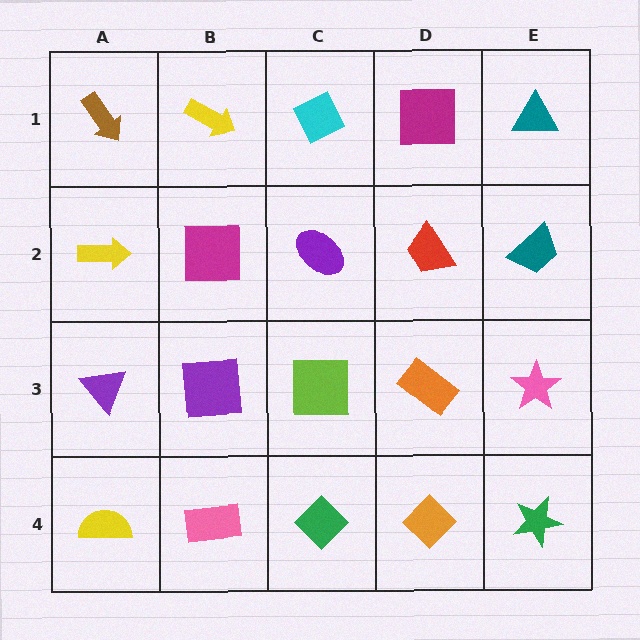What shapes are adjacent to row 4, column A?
A purple triangle (row 3, column A), a pink rectangle (row 4, column B).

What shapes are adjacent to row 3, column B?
A magenta square (row 2, column B), a pink rectangle (row 4, column B), a purple triangle (row 3, column A), a lime square (row 3, column C).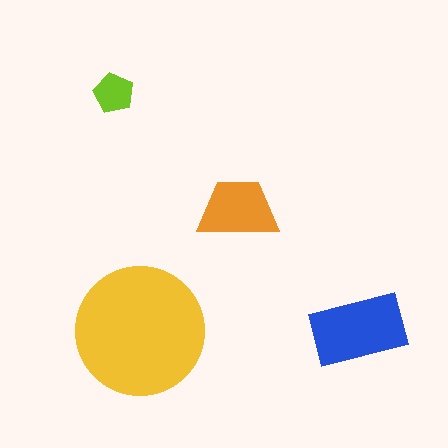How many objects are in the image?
There are 4 objects in the image.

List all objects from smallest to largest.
The lime pentagon, the orange trapezoid, the blue rectangle, the yellow circle.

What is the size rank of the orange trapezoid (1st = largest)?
3rd.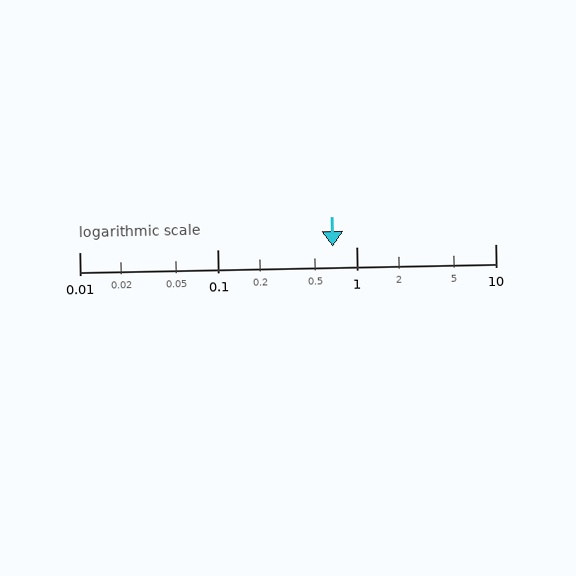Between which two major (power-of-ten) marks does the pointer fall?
The pointer is between 0.1 and 1.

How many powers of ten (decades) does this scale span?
The scale spans 3 decades, from 0.01 to 10.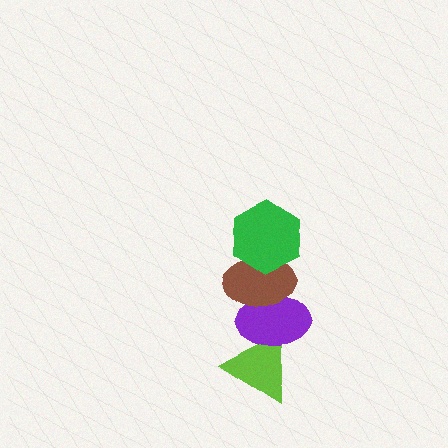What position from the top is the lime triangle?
The lime triangle is 4th from the top.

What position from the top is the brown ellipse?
The brown ellipse is 2nd from the top.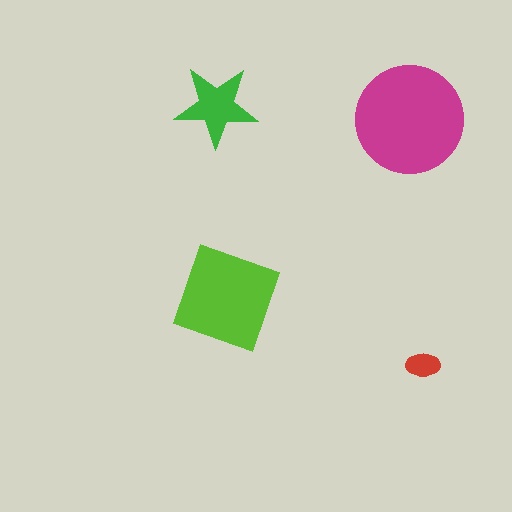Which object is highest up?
The green star is topmost.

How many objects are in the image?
There are 4 objects in the image.